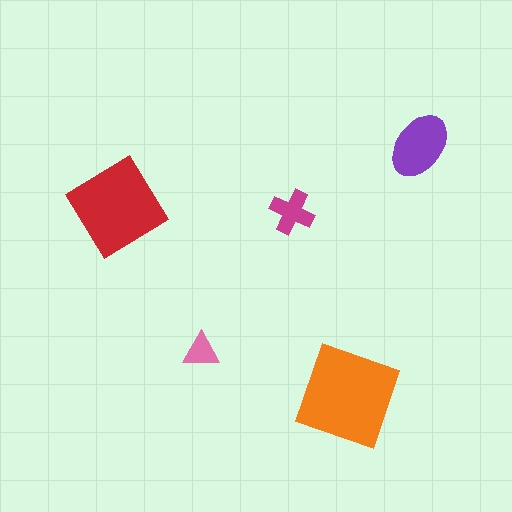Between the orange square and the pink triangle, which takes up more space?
The orange square.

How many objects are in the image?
There are 5 objects in the image.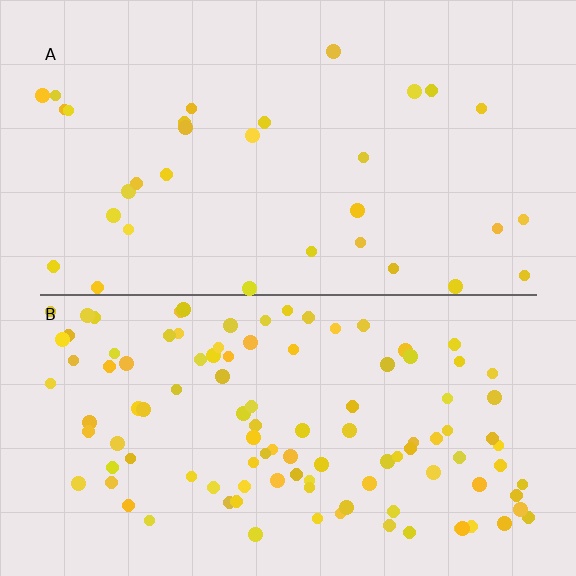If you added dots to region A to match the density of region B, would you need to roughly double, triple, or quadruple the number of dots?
Approximately triple.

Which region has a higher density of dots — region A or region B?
B (the bottom).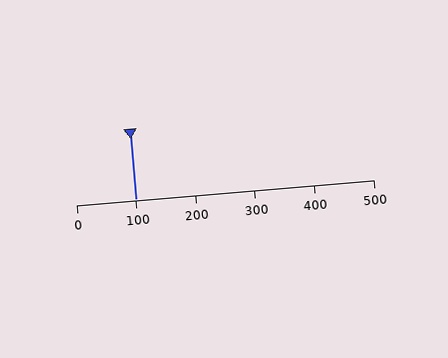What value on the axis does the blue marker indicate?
The marker indicates approximately 100.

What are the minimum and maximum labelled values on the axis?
The axis runs from 0 to 500.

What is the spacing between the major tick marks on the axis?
The major ticks are spaced 100 apart.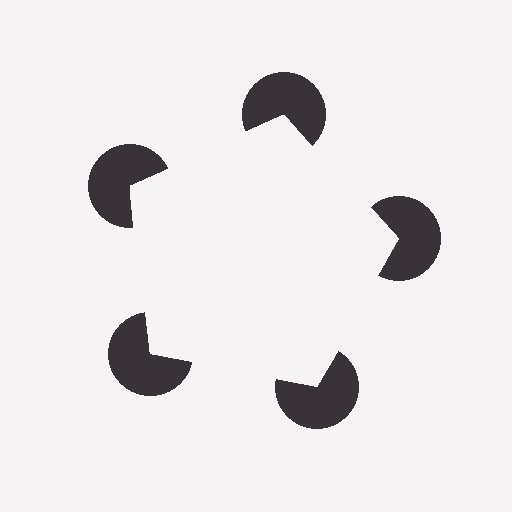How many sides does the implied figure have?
5 sides.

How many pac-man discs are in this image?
There are 5 — one at each vertex of the illusory pentagon.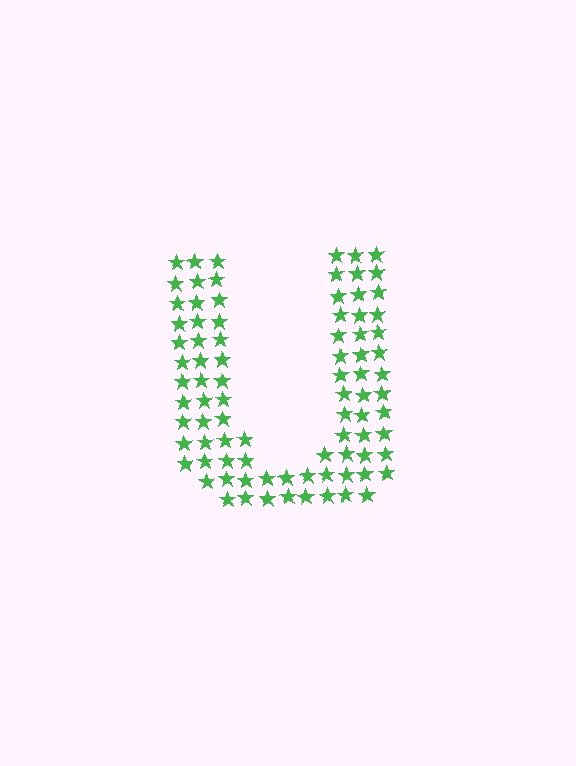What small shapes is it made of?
It is made of small stars.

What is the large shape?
The large shape is the letter U.